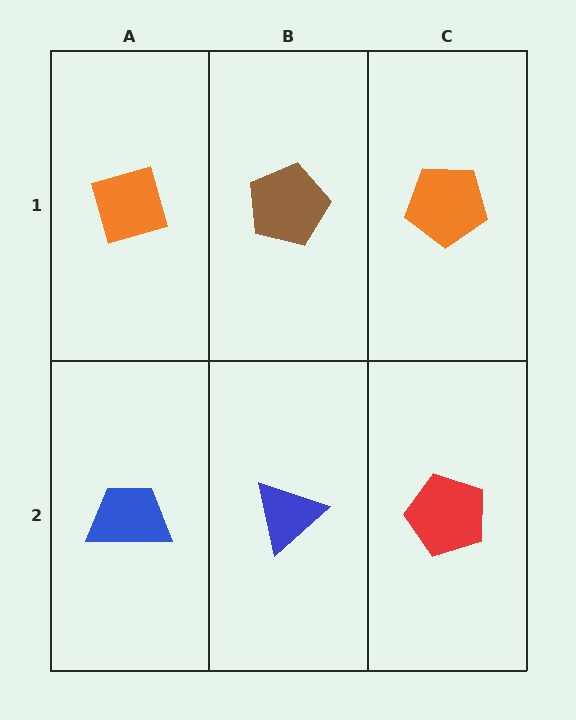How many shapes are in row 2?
3 shapes.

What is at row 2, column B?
A blue triangle.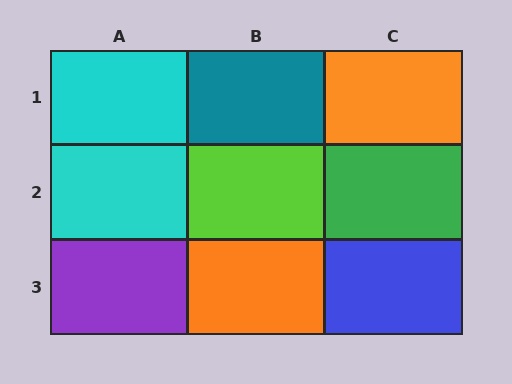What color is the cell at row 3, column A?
Purple.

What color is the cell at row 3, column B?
Orange.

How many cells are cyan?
2 cells are cyan.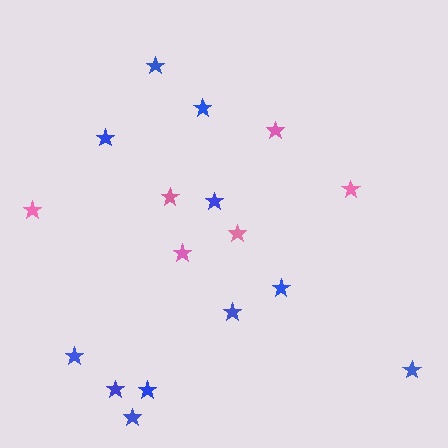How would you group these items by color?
There are 2 groups: one group of blue stars (11) and one group of pink stars (6).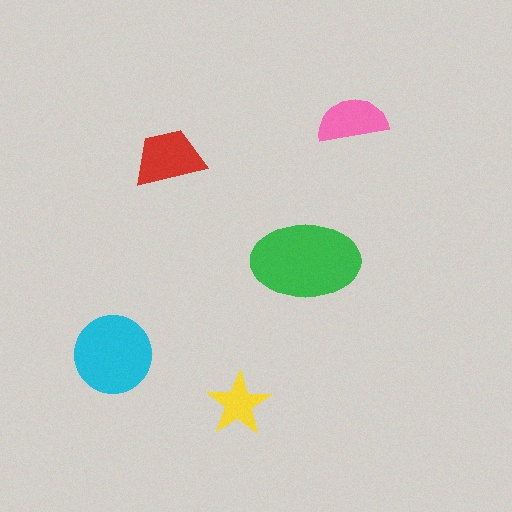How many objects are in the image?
There are 5 objects in the image.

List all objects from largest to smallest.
The green ellipse, the cyan circle, the red trapezoid, the pink semicircle, the yellow star.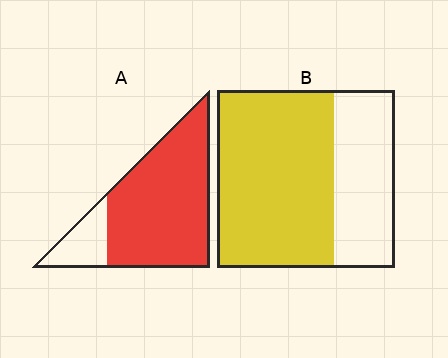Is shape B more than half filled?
Yes.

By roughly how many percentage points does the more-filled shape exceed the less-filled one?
By roughly 15 percentage points (A over B).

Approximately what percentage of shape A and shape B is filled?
A is approximately 80% and B is approximately 65%.